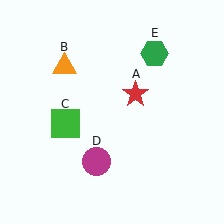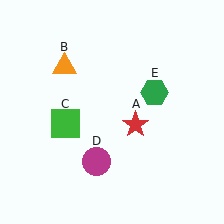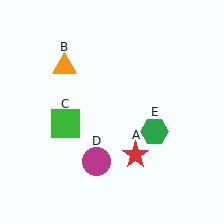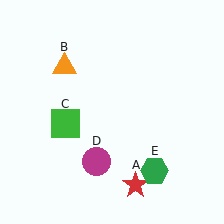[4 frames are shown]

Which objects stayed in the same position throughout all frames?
Orange triangle (object B) and green square (object C) and magenta circle (object D) remained stationary.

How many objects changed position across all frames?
2 objects changed position: red star (object A), green hexagon (object E).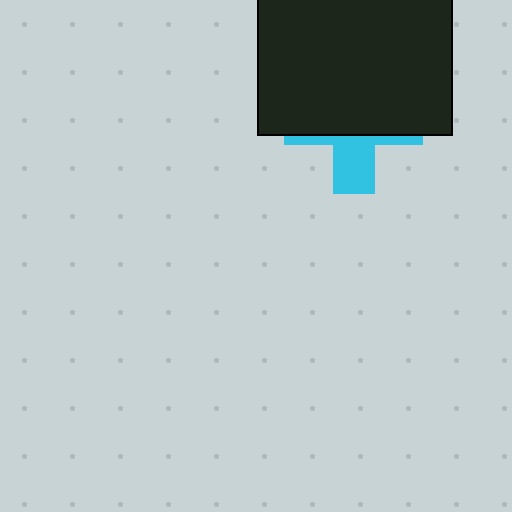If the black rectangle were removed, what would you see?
You would see the complete cyan cross.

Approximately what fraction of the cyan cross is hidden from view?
Roughly 66% of the cyan cross is hidden behind the black rectangle.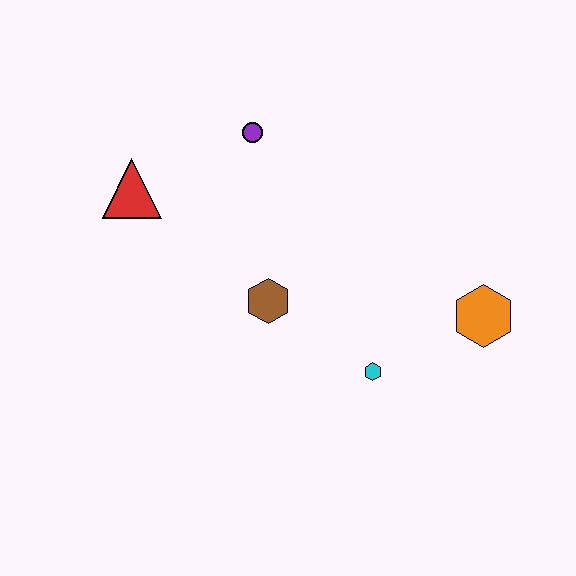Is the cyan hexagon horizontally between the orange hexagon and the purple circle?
Yes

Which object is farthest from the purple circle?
The orange hexagon is farthest from the purple circle.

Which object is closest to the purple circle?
The red triangle is closest to the purple circle.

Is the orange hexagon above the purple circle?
No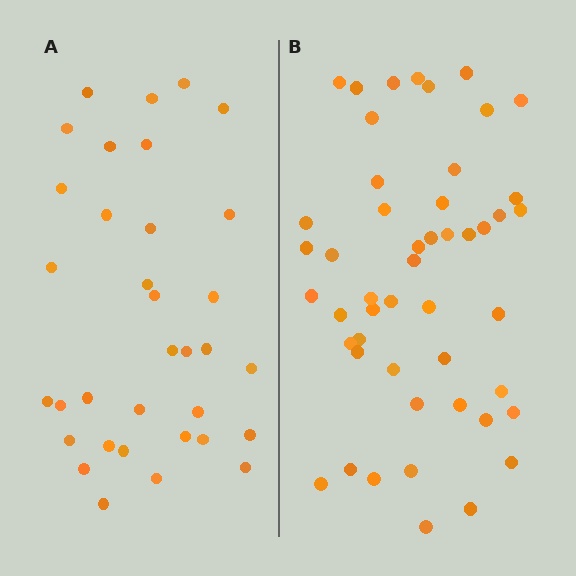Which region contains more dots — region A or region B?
Region B (the right region) has more dots.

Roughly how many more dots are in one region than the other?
Region B has approximately 15 more dots than region A.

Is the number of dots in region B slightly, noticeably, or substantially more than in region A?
Region B has noticeably more, but not dramatically so. The ratio is roughly 1.4 to 1.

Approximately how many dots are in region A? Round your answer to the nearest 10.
About 30 dots. (The exact count is 34, which rounds to 30.)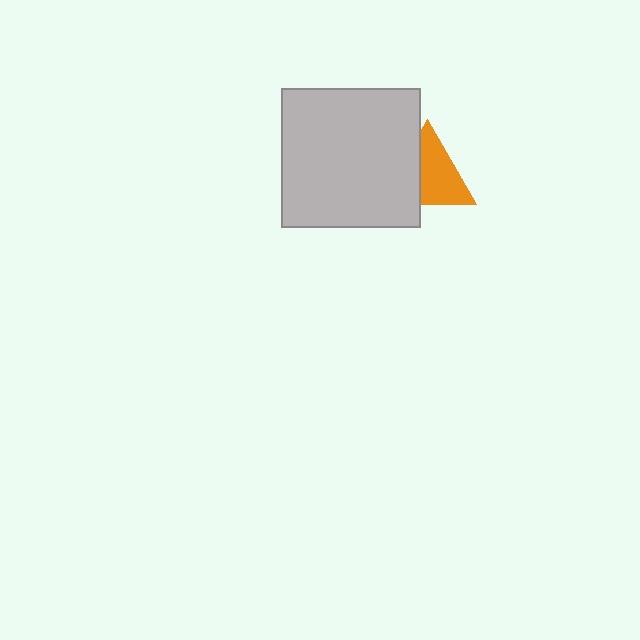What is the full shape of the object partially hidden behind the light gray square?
The partially hidden object is an orange triangle.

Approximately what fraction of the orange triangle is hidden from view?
Roughly 39% of the orange triangle is hidden behind the light gray square.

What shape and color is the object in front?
The object in front is a light gray square.